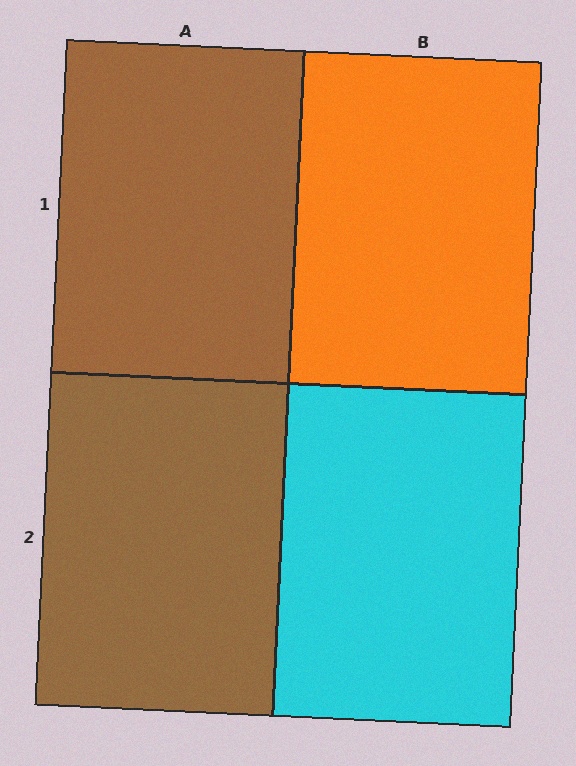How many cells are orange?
1 cell is orange.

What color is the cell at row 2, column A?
Brown.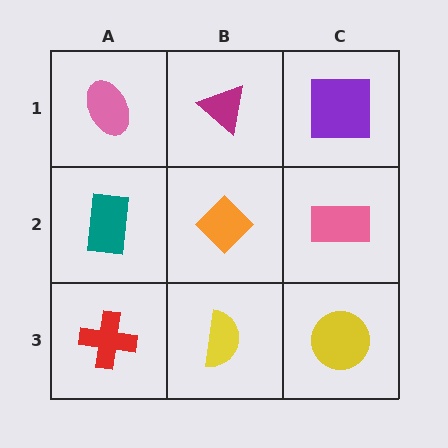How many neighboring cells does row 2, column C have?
3.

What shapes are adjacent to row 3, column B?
An orange diamond (row 2, column B), a red cross (row 3, column A), a yellow circle (row 3, column C).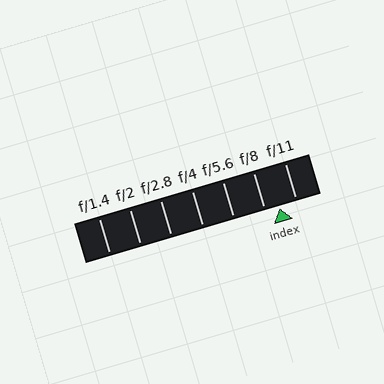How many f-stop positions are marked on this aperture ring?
There are 7 f-stop positions marked.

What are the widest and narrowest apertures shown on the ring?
The widest aperture shown is f/1.4 and the narrowest is f/11.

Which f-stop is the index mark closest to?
The index mark is closest to f/8.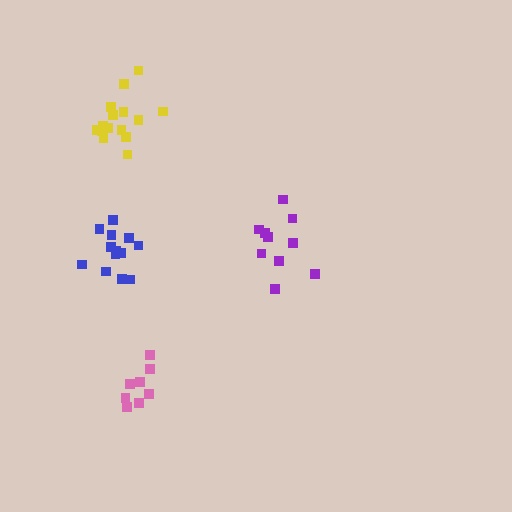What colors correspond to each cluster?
The clusters are colored: blue, purple, yellow, pink.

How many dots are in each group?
Group 1: 13 dots, Group 2: 10 dots, Group 3: 16 dots, Group 4: 10 dots (49 total).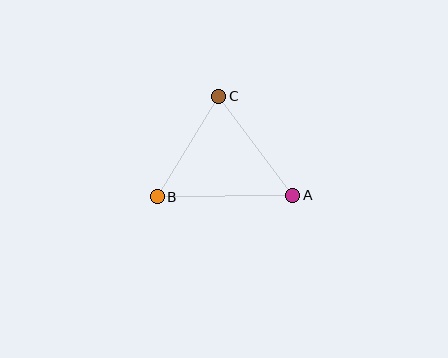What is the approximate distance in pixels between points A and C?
The distance between A and C is approximately 123 pixels.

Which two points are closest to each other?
Points B and C are closest to each other.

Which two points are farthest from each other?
Points A and B are farthest from each other.